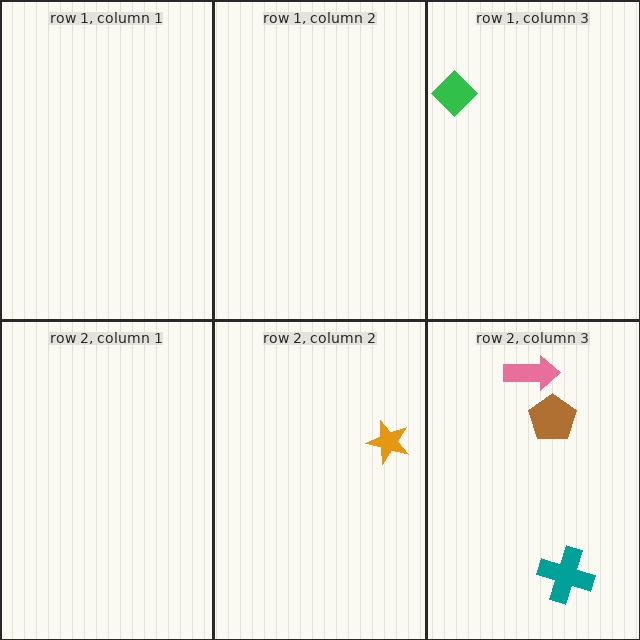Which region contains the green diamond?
The row 1, column 3 region.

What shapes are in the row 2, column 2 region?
The orange star.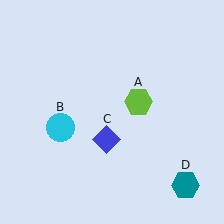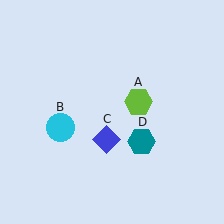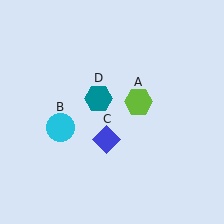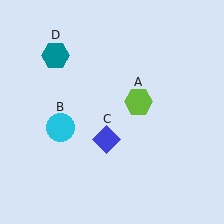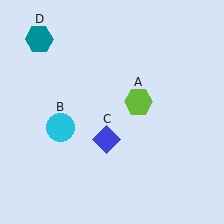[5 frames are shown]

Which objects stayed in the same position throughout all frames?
Lime hexagon (object A) and cyan circle (object B) and blue diamond (object C) remained stationary.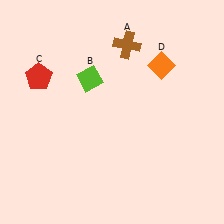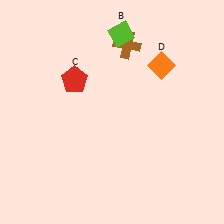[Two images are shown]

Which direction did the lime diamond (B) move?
The lime diamond (B) moved up.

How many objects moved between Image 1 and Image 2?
2 objects moved between the two images.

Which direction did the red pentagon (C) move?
The red pentagon (C) moved right.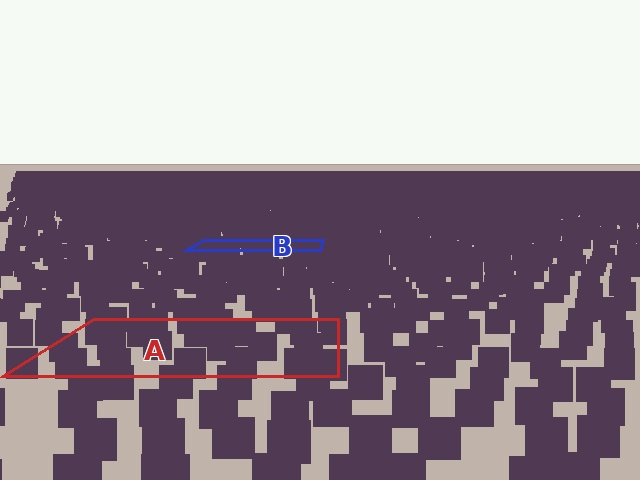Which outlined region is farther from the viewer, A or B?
Region B is farther from the viewer — the texture elements inside it appear smaller and more densely packed.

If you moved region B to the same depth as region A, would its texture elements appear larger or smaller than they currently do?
They would appear larger. At a closer depth, the same texture elements are projected at a bigger on-screen size.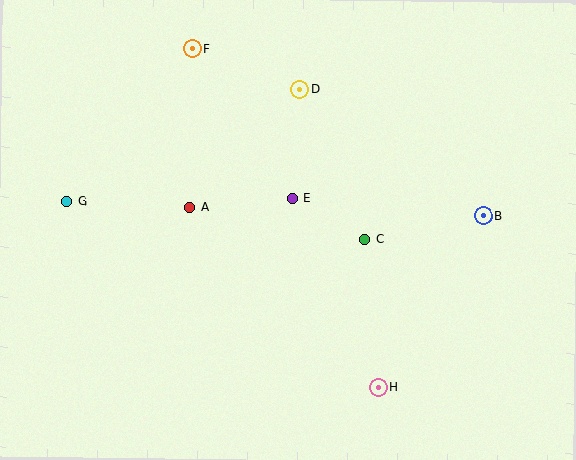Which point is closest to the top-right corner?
Point B is closest to the top-right corner.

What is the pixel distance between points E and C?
The distance between E and C is 83 pixels.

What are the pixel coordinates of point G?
Point G is at (67, 202).